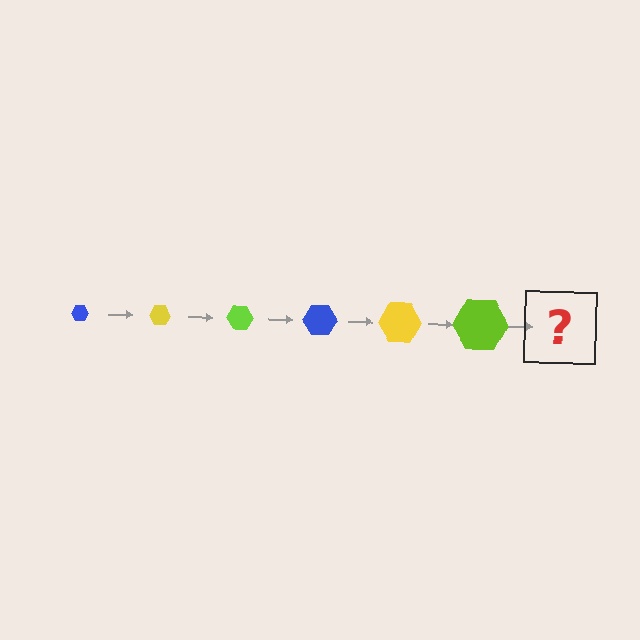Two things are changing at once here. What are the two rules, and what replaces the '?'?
The two rules are that the hexagon grows larger each step and the color cycles through blue, yellow, and lime. The '?' should be a blue hexagon, larger than the previous one.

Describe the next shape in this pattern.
It should be a blue hexagon, larger than the previous one.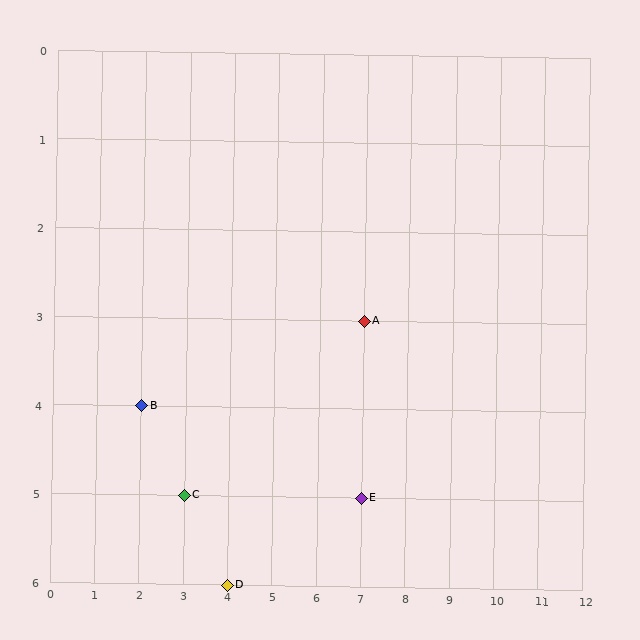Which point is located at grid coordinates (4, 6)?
Point D is at (4, 6).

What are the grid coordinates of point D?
Point D is at grid coordinates (4, 6).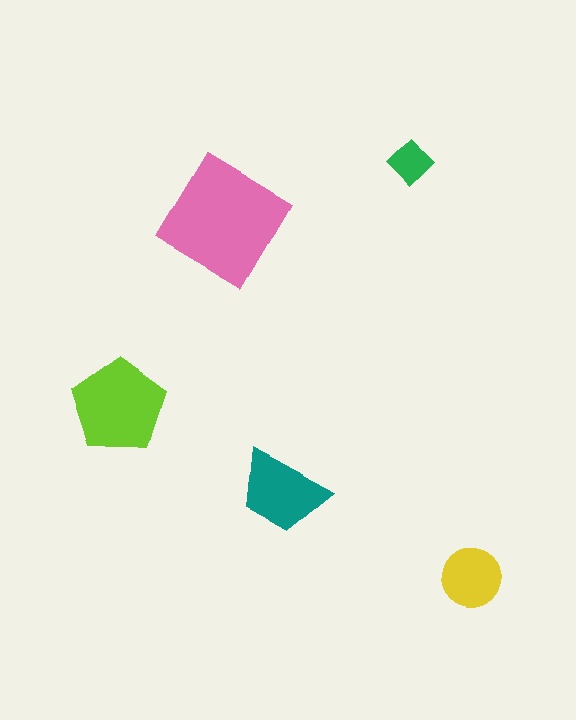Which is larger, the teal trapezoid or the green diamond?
The teal trapezoid.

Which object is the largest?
The pink diamond.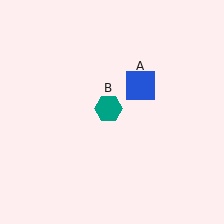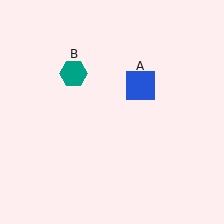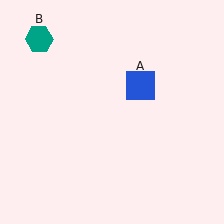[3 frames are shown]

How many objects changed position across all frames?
1 object changed position: teal hexagon (object B).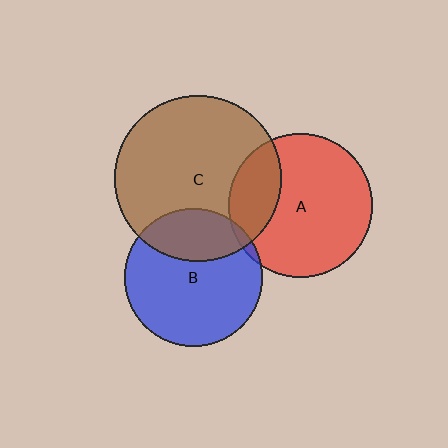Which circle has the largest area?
Circle C (brown).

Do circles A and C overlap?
Yes.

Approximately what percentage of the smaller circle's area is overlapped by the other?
Approximately 25%.